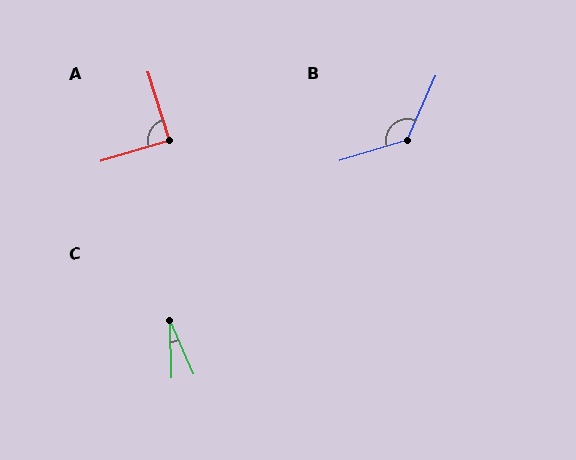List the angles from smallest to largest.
C (22°), A (89°), B (131°).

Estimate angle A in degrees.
Approximately 89 degrees.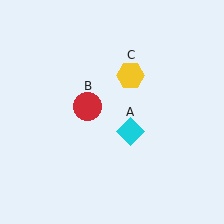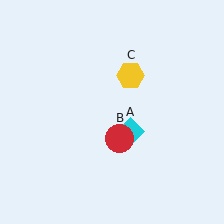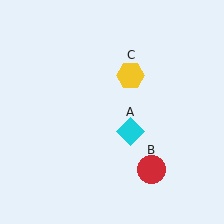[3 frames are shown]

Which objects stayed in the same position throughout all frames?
Cyan diamond (object A) and yellow hexagon (object C) remained stationary.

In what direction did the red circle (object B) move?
The red circle (object B) moved down and to the right.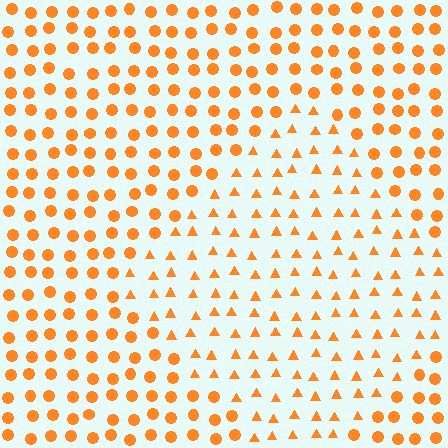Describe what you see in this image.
The image is filled with small orange elements arranged in a uniform grid. A diamond-shaped region contains triangles, while the surrounding area contains circles. The boundary is defined purely by the change in element shape.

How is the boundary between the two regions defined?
The boundary is defined by a change in element shape: triangles inside vs. circles outside. All elements share the same color and spacing.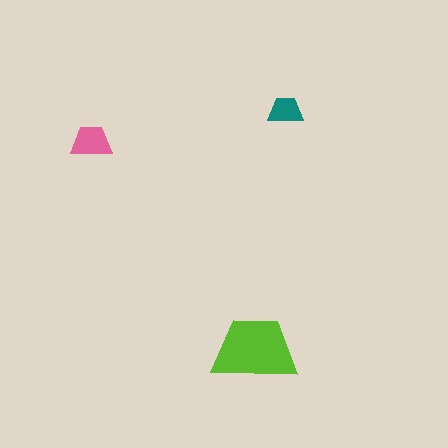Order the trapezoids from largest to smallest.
the lime one, the pink one, the teal one.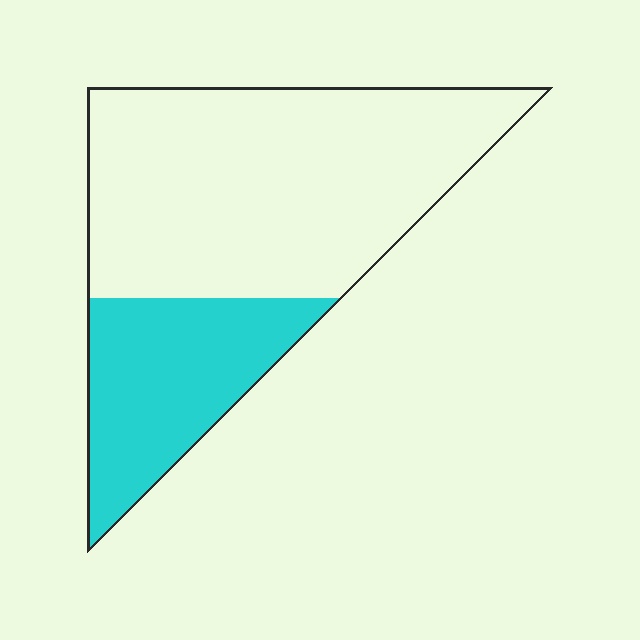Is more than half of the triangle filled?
No.